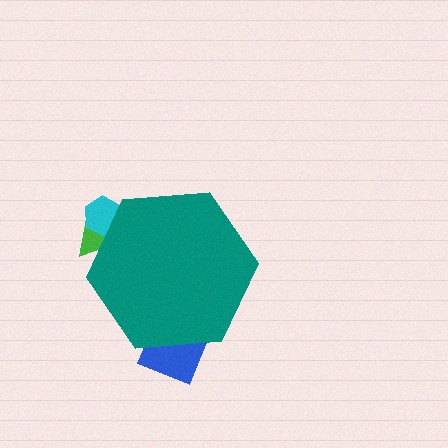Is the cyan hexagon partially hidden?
Yes, the cyan hexagon is partially hidden behind the teal hexagon.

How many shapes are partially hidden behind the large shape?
3 shapes are partially hidden.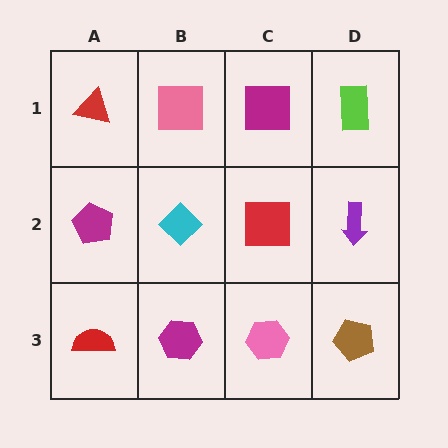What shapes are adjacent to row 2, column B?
A pink square (row 1, column B), a magenta hexagon (row 3, column B), a magenta pentagon (row 2, column A), a red square (row 2, column C).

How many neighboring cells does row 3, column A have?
2.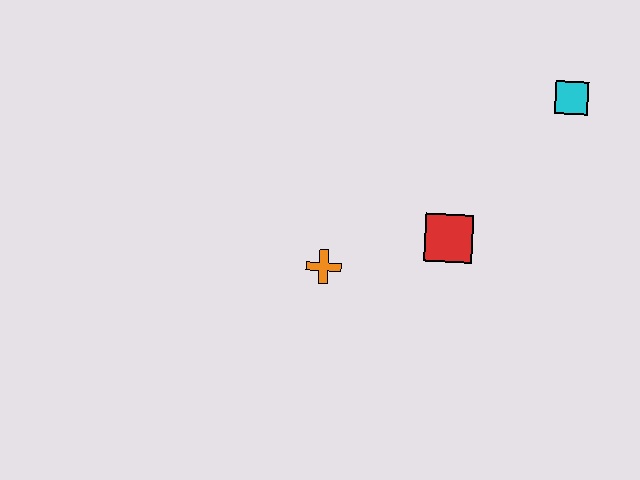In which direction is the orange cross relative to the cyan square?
The orange cross is to the left of the cyan square.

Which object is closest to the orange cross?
The red square is closest to the orange cross.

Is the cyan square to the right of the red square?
Yes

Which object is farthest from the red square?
The cyan square is farthest from the red square.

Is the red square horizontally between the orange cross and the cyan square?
Yes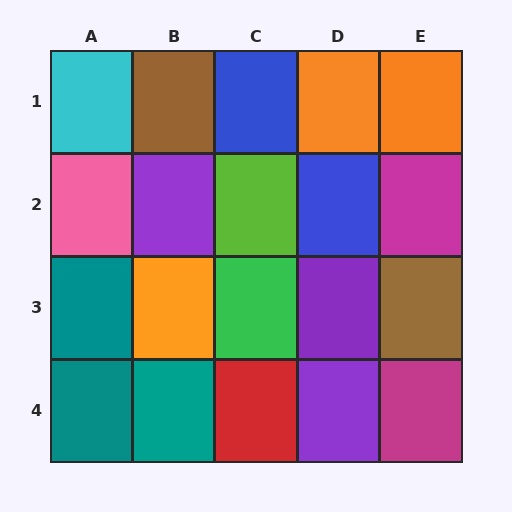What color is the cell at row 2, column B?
Purple.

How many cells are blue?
2 cells are blue.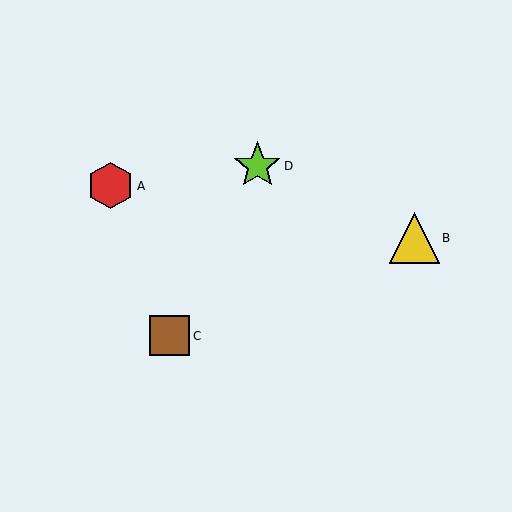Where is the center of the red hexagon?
The center of the red hexagon is at (111, 186).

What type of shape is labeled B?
Shape B is a yellow triangle.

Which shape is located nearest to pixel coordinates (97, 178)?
The red hexagon (labeled A) at (111, 186) is nearest to that location.